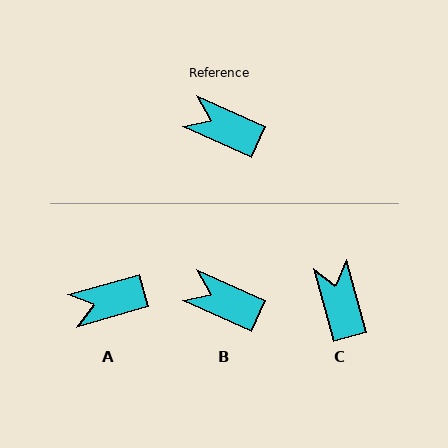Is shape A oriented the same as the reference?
No, it is off by about 40 degrees.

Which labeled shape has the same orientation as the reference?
B.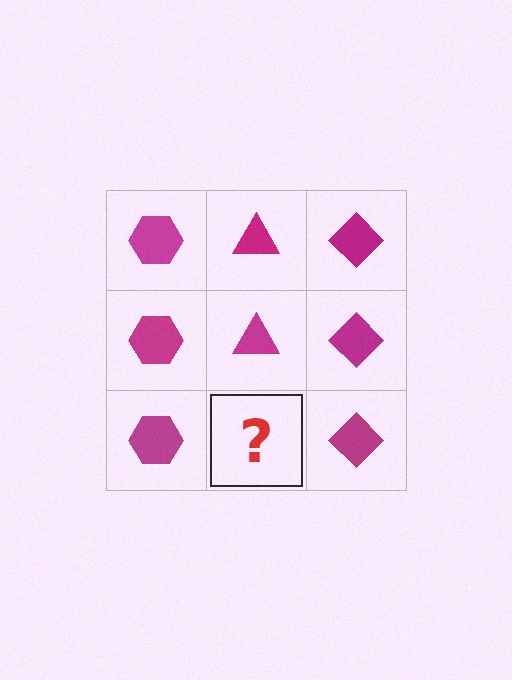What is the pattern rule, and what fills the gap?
The rule is that each column has a consistent shape. The gap should be filled with a magenta triangle.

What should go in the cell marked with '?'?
The missing cell should contain a magenta triangle.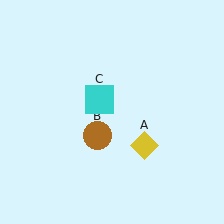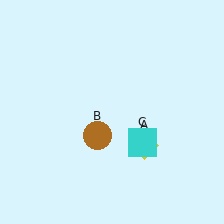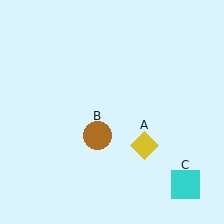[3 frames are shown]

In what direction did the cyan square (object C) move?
The cyan square (object C) moved down and to the right.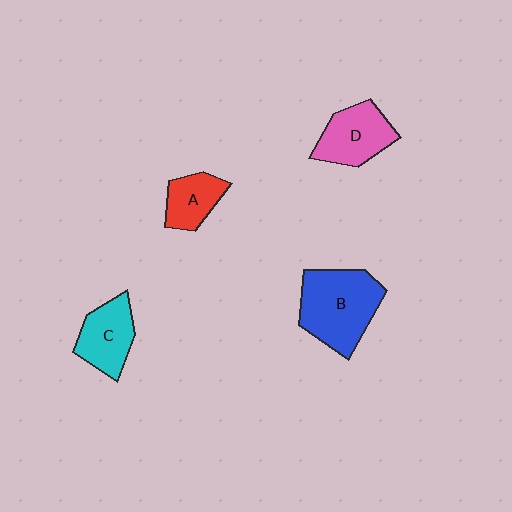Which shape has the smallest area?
Shape A (red).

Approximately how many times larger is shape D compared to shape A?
Approximately 1.4 times.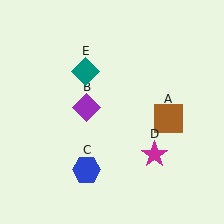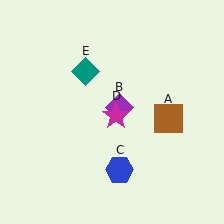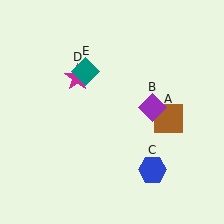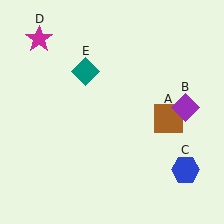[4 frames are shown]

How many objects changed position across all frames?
3 objects changed position: purple diamond (object B), blue hexagon (object C), magenta star (object D).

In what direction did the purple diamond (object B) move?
The purple diamond (object B) moved right.